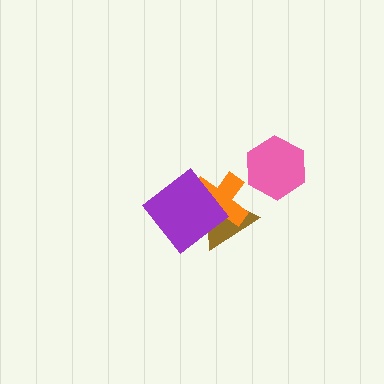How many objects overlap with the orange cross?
2 objects overlap with the orange cross.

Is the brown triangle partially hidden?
Yes, it is partially covered by another shape.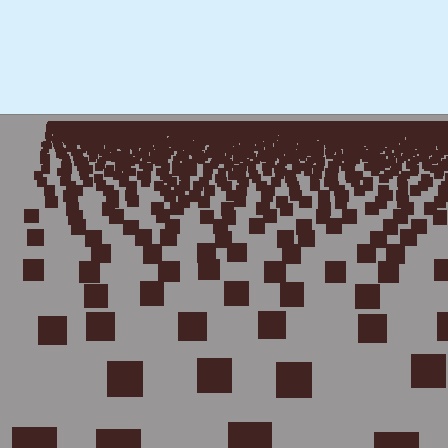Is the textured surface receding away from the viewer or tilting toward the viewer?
The surface is receding away from the viewer. Texture elements get smaller and denser toward the top.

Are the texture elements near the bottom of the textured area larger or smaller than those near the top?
Larger. Near the bottom, elements are closer to the viewer and appear at a bigger on-screen size.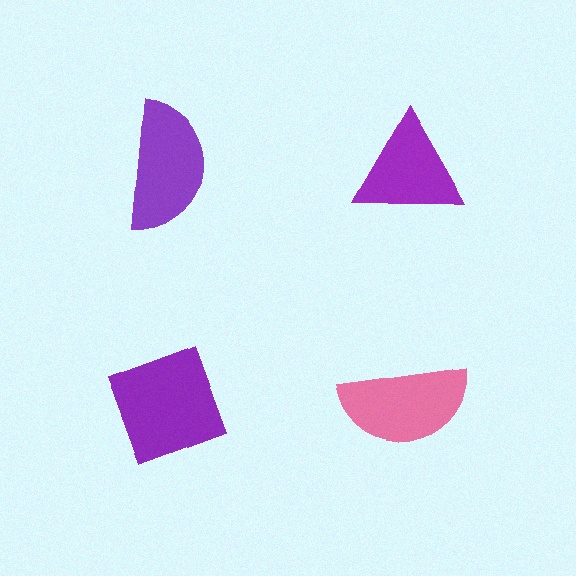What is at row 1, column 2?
A purple triangle.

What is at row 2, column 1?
A purple diamond.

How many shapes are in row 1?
2 shapes.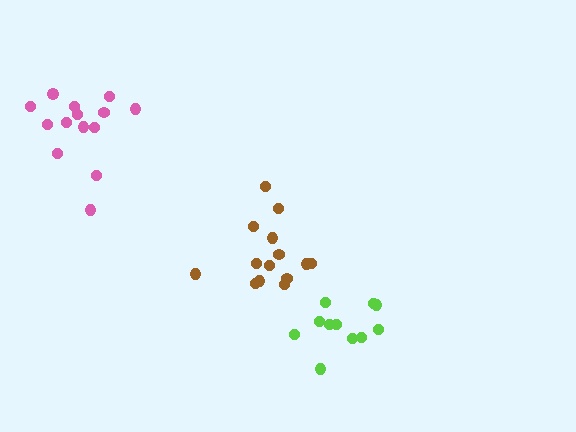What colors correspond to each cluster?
The clusters are colored: brown, pink, lime.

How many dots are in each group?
Group 1: 14 dots, Group 2: 14 dots, Group 3: 11 dots (39 total).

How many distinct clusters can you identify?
There are 3 distinct clusters.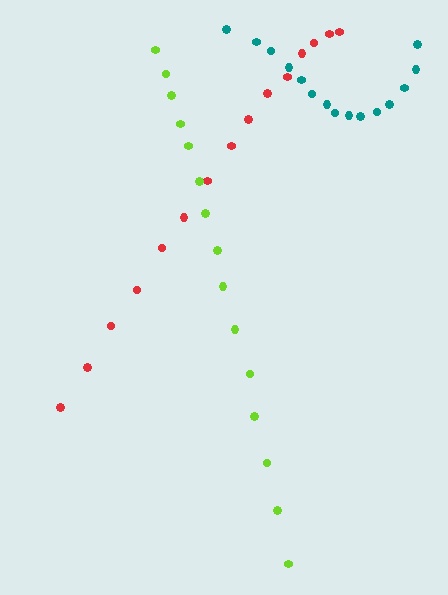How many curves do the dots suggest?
There are 3 distinct paths.